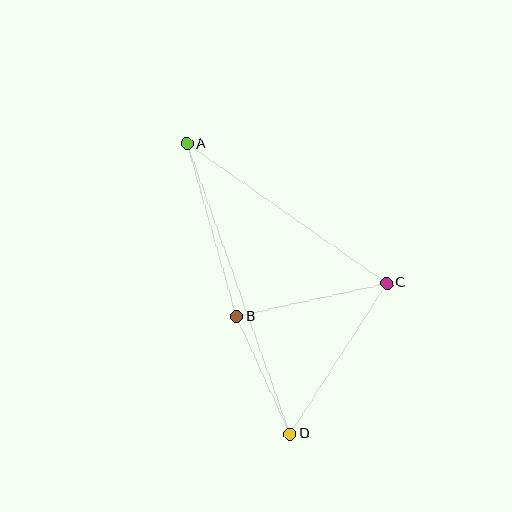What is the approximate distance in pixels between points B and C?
The distance between B and C is approximately 154 pixels.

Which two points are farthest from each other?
Points A and D are farthest from each other.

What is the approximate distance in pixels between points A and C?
The distance between A and C is approximately 243 pixels.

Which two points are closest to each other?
Points B and D are closest to each other.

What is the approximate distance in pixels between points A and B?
The distance between A and B is approximately 180 pixels.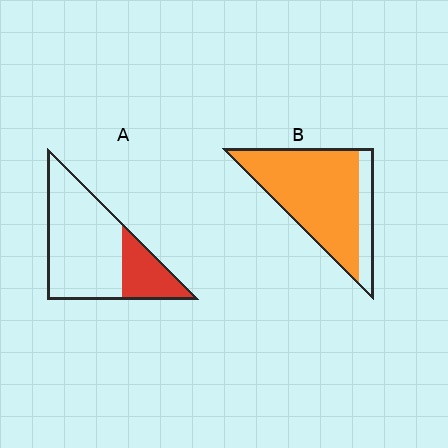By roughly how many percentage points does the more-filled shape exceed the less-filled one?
By roughly 55 percentage points (B over A).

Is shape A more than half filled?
No.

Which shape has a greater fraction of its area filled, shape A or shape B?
Shape B.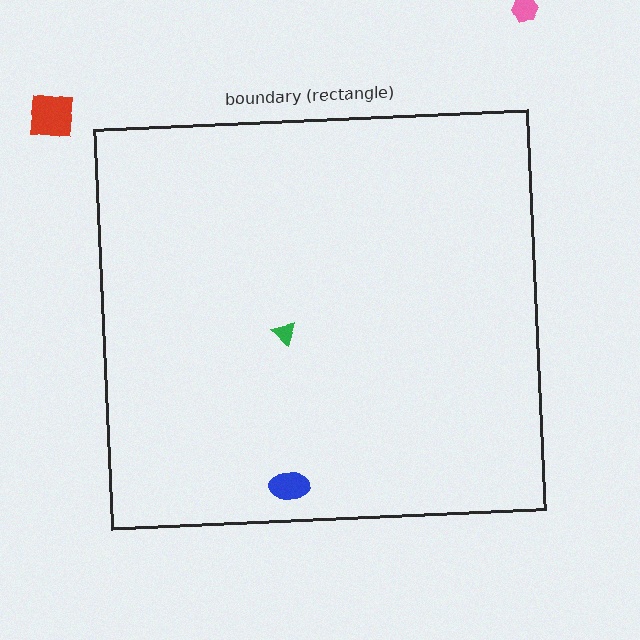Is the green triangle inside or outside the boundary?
Inside.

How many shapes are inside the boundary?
2 inside, 2 outside.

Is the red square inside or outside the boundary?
Outside.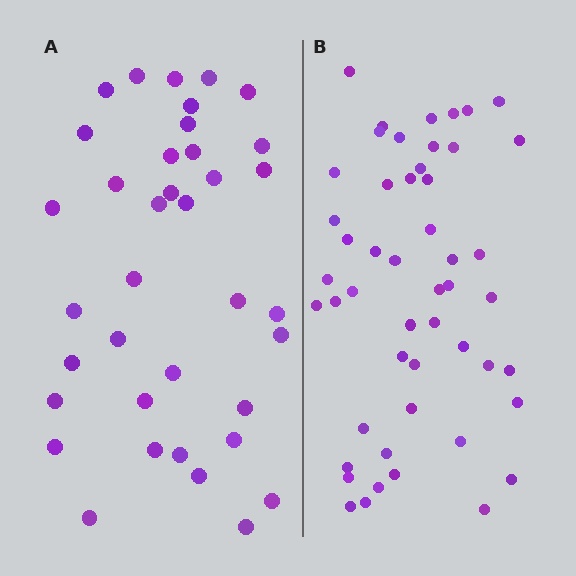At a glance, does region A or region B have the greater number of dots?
Region B (the right region) has more dots.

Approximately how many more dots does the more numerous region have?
Region B has approximately 15 more dots than region A.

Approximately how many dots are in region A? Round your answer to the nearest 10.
About 40 dots. (The exact count is 37, which rounds to 40.)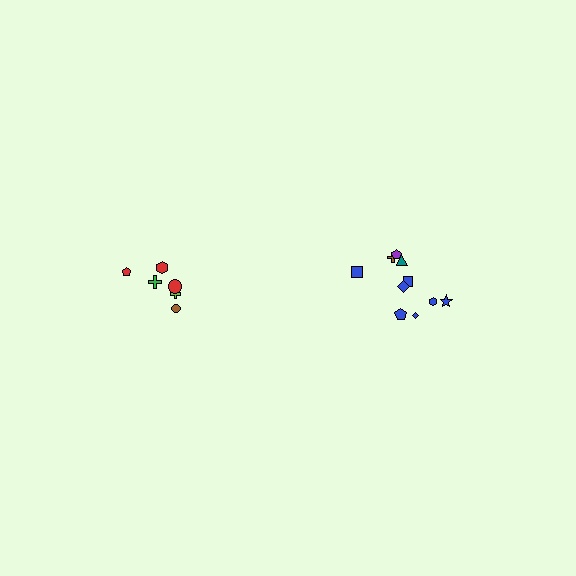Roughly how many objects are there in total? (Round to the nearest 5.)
Roughly 15 objects in total.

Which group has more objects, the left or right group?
The right group.